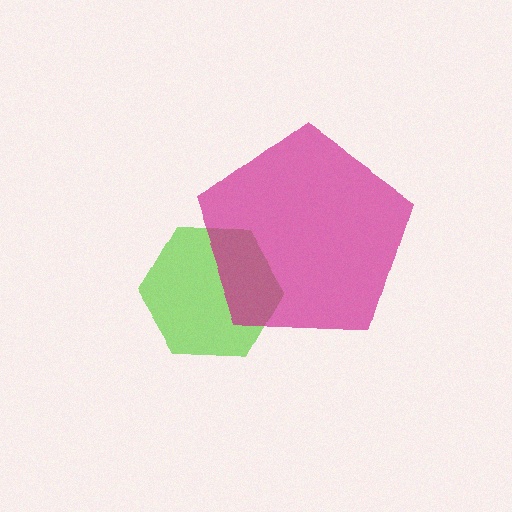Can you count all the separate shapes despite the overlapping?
Yes, there are 2 separate shapes.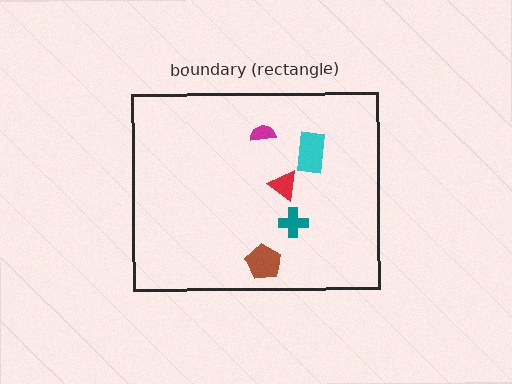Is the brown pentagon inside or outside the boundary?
Inside.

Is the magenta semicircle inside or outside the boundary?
Inside.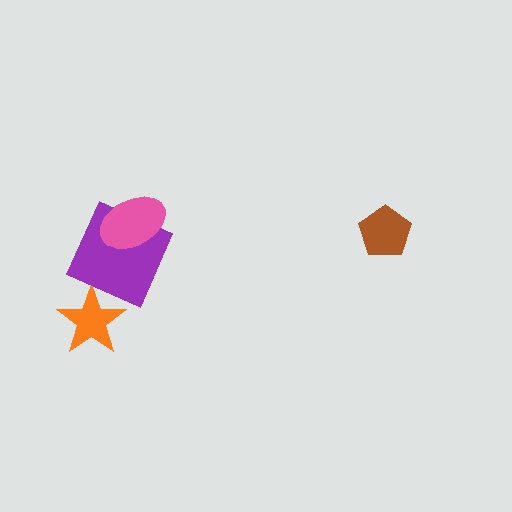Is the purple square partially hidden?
Yes, it is partially covered by another shape.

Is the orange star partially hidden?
No, no other shape covers it.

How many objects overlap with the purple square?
1 object overlaps with the purple square.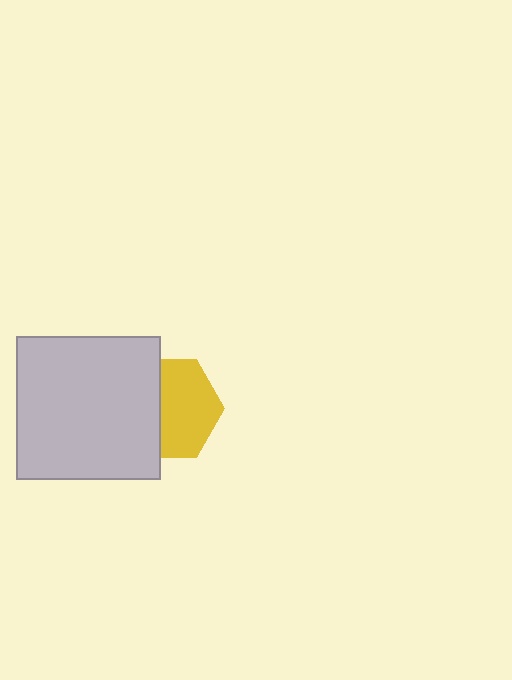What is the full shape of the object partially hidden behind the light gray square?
The partially hidden object is a yellow hexagon.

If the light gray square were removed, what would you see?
You would see the complete yellow hexagon.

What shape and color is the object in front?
The object in front is a light gray square.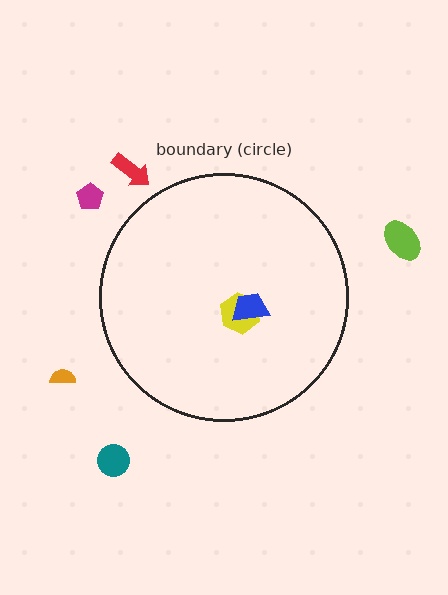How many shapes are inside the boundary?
2 inside, 5 outside.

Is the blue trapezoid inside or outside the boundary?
Inside.